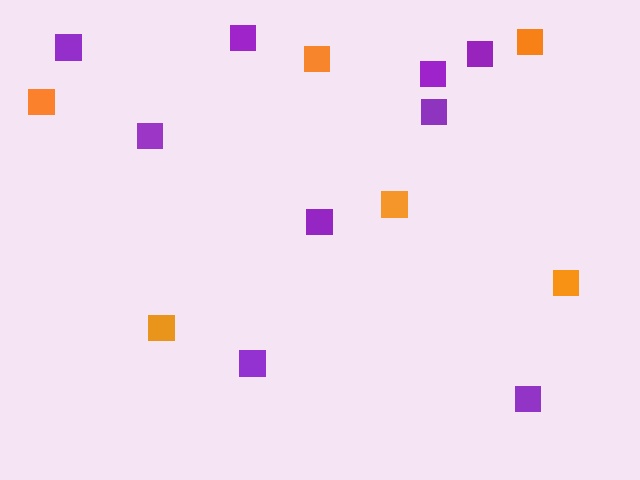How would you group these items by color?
There are 2 groups: one group of purple squares (9) and one group of orange squares (6).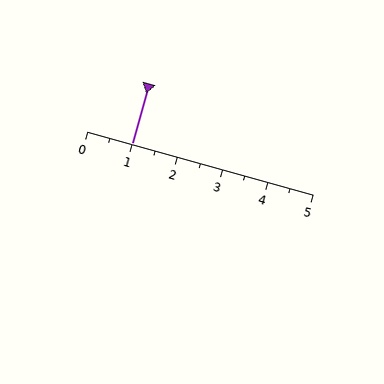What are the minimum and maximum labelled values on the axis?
The axis runs from 0 to 5.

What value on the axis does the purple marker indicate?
The marker indicates approximately 1.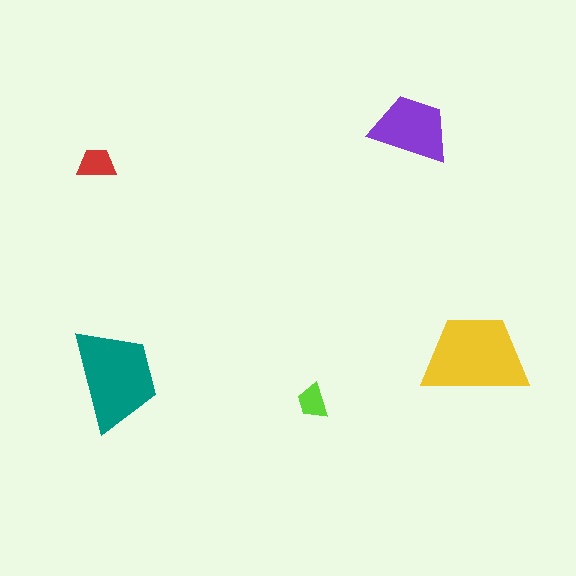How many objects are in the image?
There are 5 objects in the image.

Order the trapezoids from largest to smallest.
the yellow one, the teal one, the purple one, the red one, the lime one.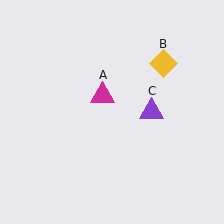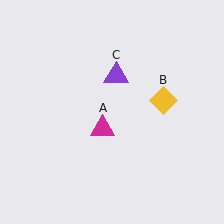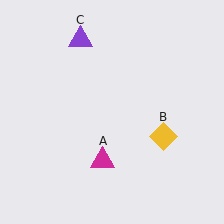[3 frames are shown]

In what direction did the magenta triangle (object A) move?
The magenta triangle (object A) moved down.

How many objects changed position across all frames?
3 objects changed position: magenta triangle (object A), yellow diamond (object B), purple triangle (object C).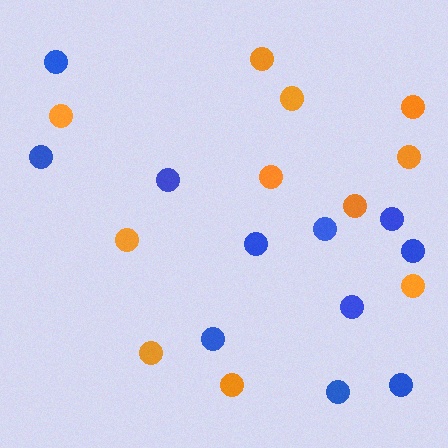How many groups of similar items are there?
There are 2 groups: one group of blue circles (11) and one group of orange circles (11).